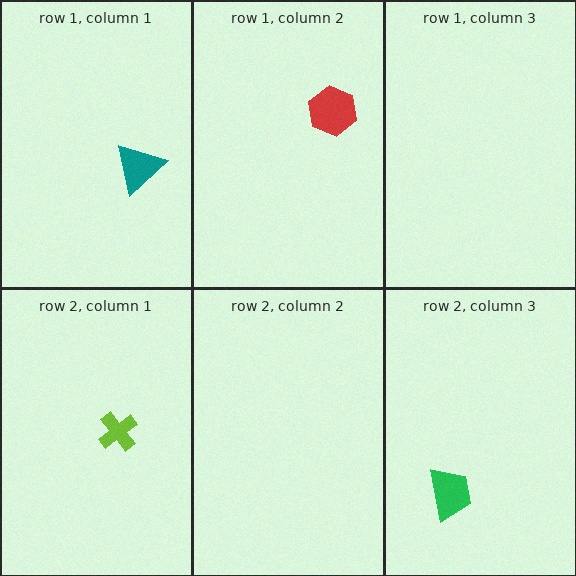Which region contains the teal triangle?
The row 1, column 1 region.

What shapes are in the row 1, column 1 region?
The teal triangle.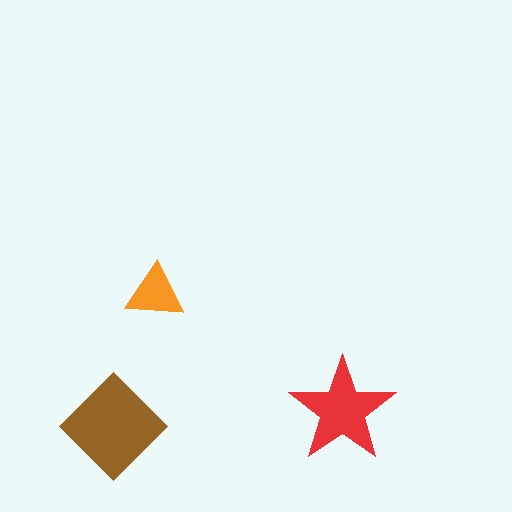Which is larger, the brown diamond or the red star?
The brown diamond.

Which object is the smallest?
The orange triangle.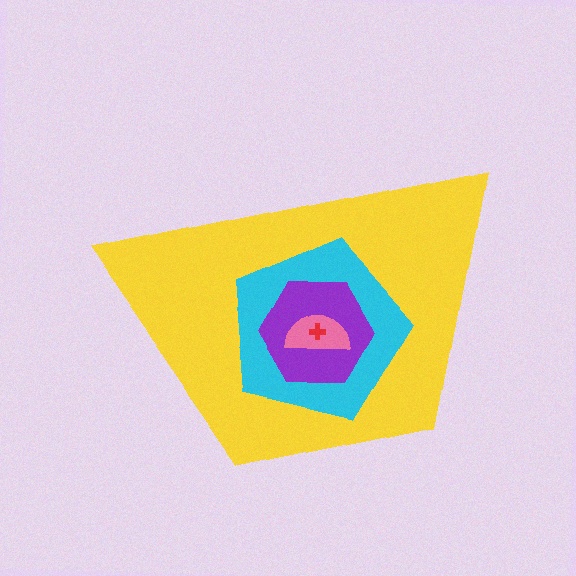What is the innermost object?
The red cross.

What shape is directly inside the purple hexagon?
The pink semicircle.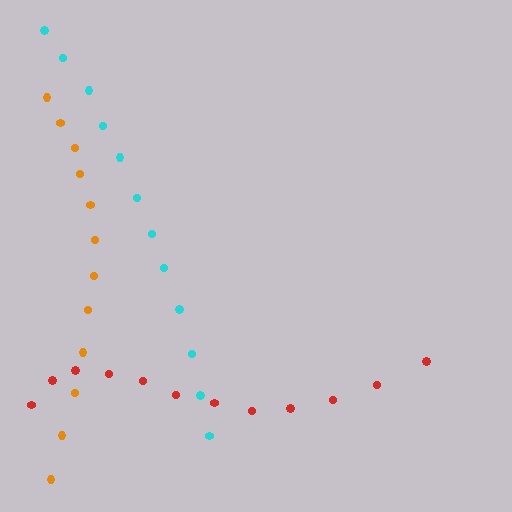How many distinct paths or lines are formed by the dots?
There are 3 distinct paths.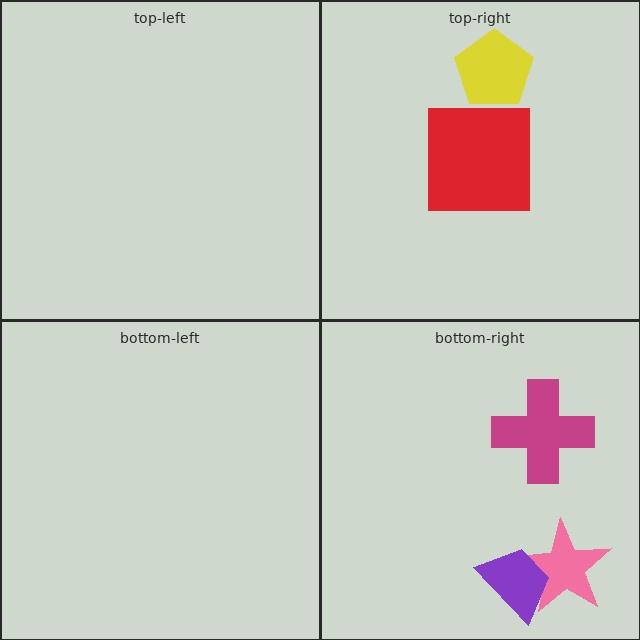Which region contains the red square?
The top-right region.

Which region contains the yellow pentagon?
The top-right region.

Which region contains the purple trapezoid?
The bottom-right region.